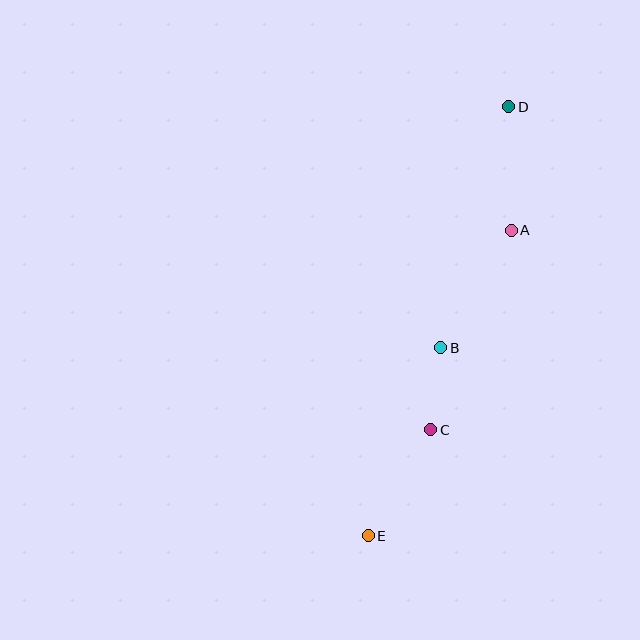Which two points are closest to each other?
Points B and C are closest to each other.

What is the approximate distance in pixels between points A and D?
The distance between A and D is approximately 123 pixels.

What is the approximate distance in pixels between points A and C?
The distance between A and C is approximately 216 pixels.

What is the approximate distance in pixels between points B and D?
The distance between B and D is approximately 250 pixels.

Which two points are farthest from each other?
Points D and E are farthest from each other.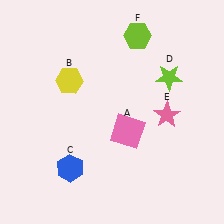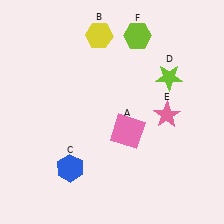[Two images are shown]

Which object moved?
The yellow hexagon (B) moved up.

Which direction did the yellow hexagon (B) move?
The yellow hexagon (B) moved up.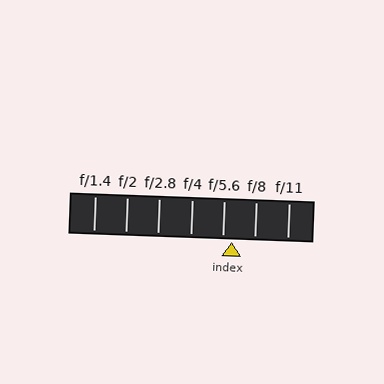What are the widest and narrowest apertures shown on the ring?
The widest aperture shown is f/1.4 and the narrowest is f/11.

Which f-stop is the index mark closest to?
The index mark is closest to f/5.6.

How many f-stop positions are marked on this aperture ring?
There are 7 f-stop positions marked.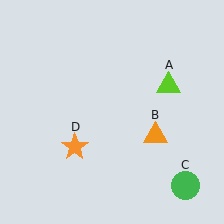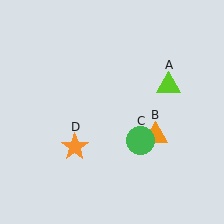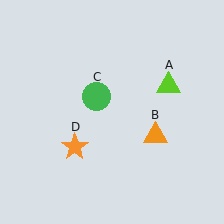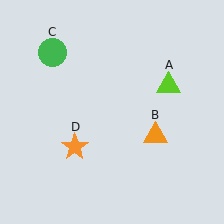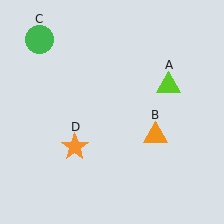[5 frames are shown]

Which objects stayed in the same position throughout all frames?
Lime triangle (object A) and orange triangle (object B) and orange star (object D) remained stationary.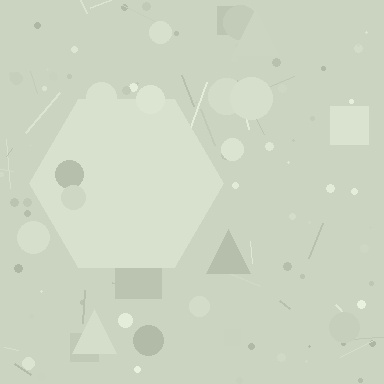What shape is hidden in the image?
A hexagon is hidden in the image.